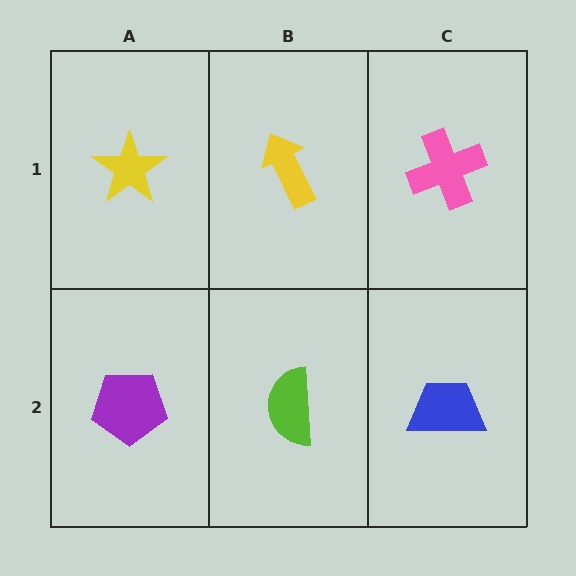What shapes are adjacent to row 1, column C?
A blue trapezoid (row 2, column C), a yellow arrow (row 1, column B).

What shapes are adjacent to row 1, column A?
A purple pentagon (row 2, column A), a yellow arrow (row 1, column B).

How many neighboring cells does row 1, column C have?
2.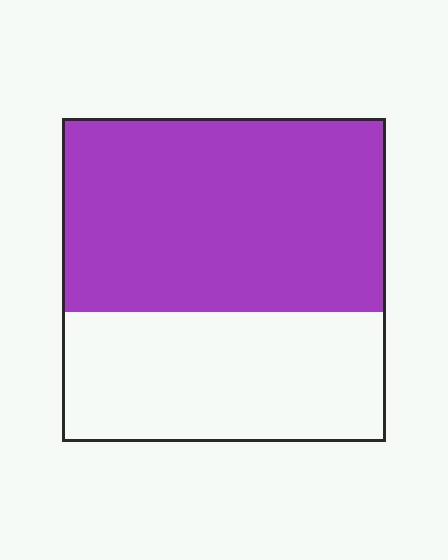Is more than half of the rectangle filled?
Yes.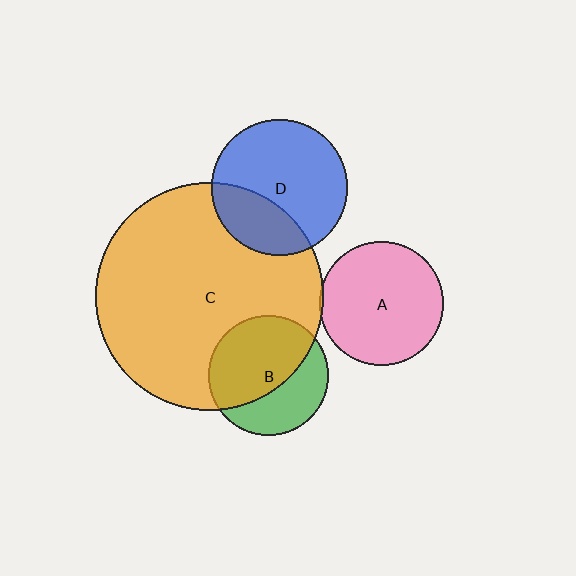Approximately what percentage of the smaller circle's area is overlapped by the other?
Approximately 5%.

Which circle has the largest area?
Circle C (orange).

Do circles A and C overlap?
Yes.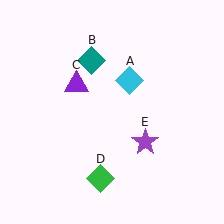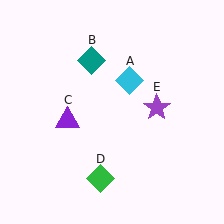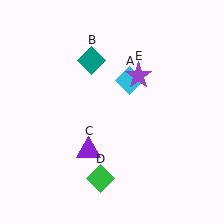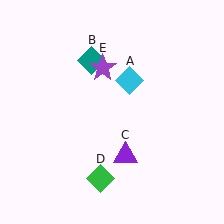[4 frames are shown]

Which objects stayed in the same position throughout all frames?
Cyan diamond (object A) and teal diamond (object B) and green diamond (object D) remained stationary.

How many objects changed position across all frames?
2 objects changed position: purple triangle (object C), purple star (object E).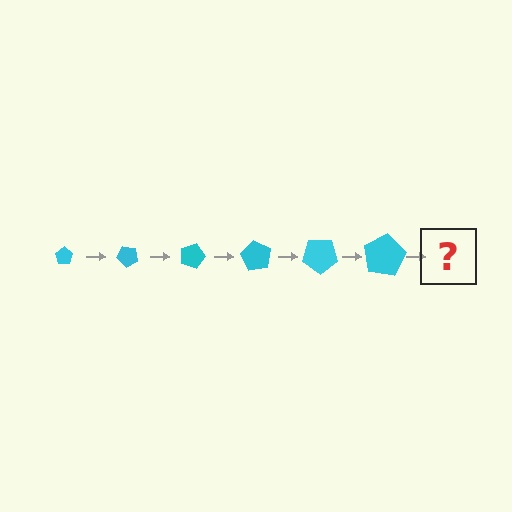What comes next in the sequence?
The next element should be a pentagon, larger than the previous one and rotated 270 degrees from the start.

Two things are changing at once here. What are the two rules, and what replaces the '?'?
The two rules are that the pentagon grows larger each step and it rotates 45 degrees each step. The '?' should be a pentagon, larger than the previous one and rotated 270 degrees from the start.